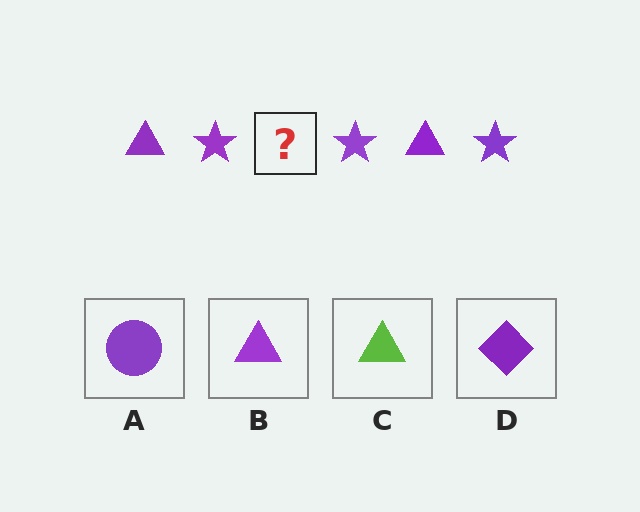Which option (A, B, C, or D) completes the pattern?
B.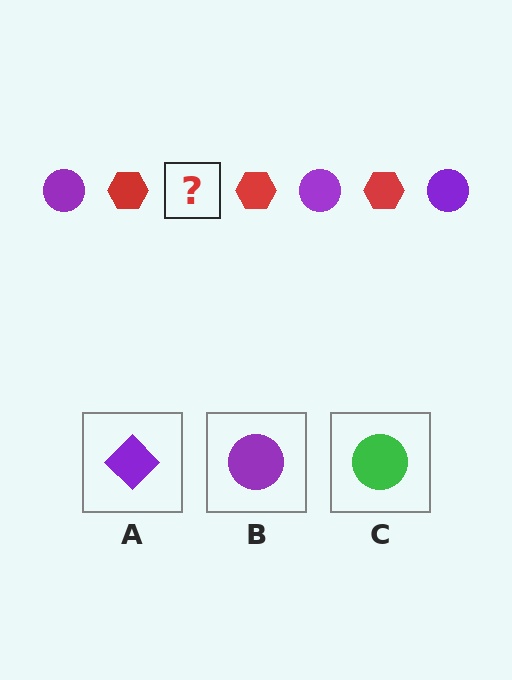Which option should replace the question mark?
Option B.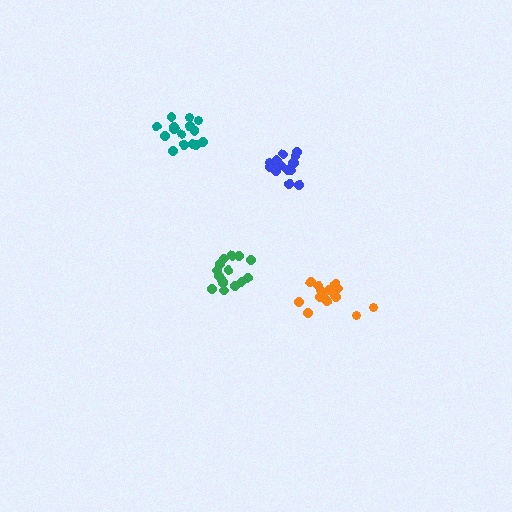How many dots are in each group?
Group 1: 15 dots, Group 2: 15 dots, Group 3: 16 dots, Group 4: 16 dots (62 total).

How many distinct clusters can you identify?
There are 4 distinct clusters.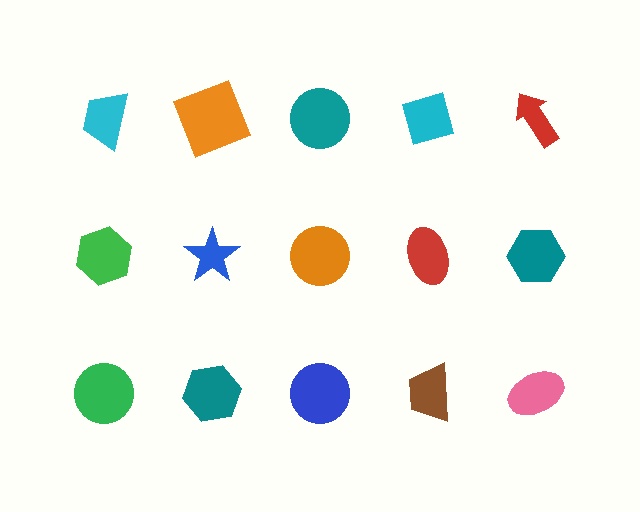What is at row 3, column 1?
A green circle.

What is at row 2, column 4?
A red ellipse.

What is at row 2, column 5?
A teal hexagon.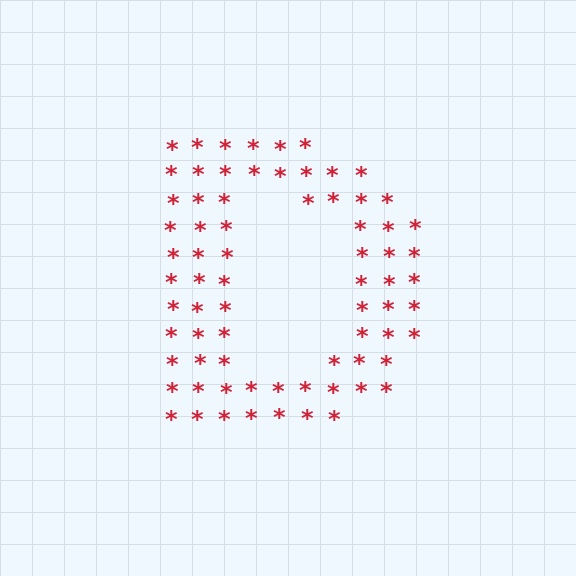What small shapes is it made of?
It is made of small asterisks.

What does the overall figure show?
The overall figure shows the letter D.